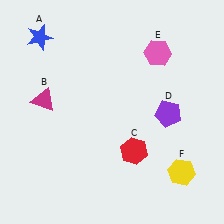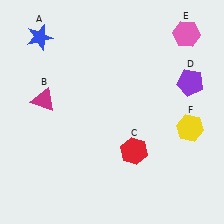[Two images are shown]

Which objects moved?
The objects that moved are: the purple pentagon (D), the pink hexagon (E), the yellow hexagon (F).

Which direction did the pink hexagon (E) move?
The pink hexagon (E) moved right.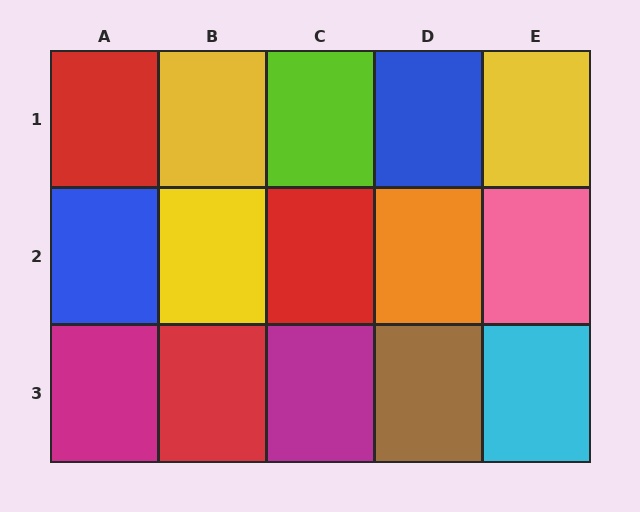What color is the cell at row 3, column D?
Brown.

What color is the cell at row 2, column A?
Blue.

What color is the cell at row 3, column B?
Red.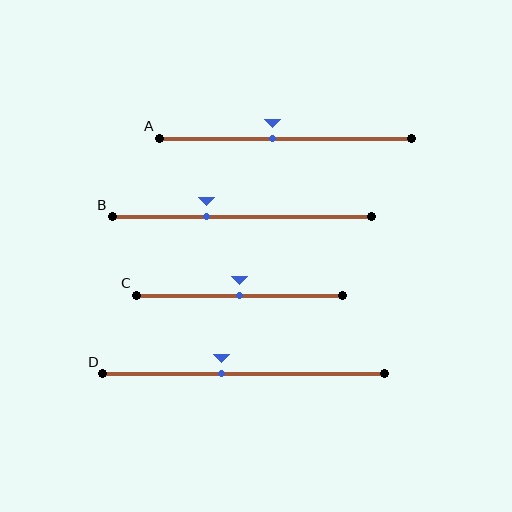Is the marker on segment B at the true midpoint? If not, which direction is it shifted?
No, the marker on segment B is shifted to the left by about 14% of the segment length.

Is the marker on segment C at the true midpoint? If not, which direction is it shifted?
Yes, the marker on segment C is at the true midpoint.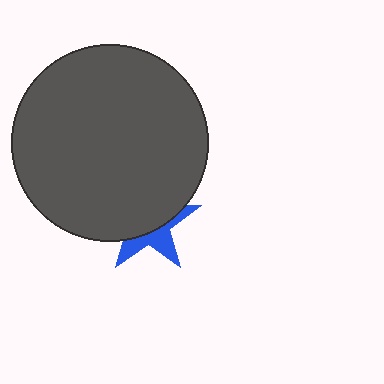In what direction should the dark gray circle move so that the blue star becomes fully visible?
The dark gray circle should move up. That is the shortest direction to clear the overlap and leave the blue star fully visible.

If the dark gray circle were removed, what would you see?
You would see the complete blue star.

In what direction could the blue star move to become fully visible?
The blue star could move down. That would shift it out from behind the dark gray circle entirely.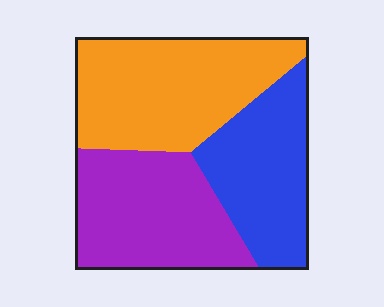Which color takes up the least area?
Blue, at roughly 30%.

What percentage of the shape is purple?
Purple takes up about one third (1/3) of the shape.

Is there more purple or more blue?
Purple.